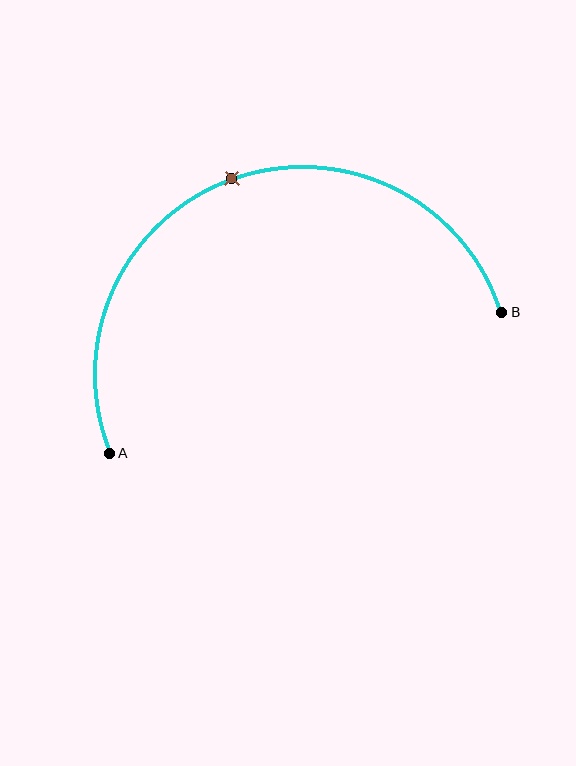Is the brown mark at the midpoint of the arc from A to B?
Yes. The brown mark lies on the arc at equal arc-length from both A and B — it is the arc midpoint.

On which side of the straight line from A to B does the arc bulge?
The arc bulges above the straight line connecting A and B.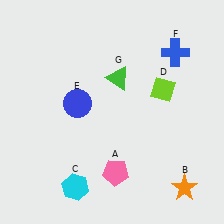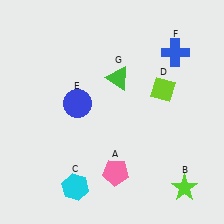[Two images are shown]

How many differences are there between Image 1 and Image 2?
There is 1 difference between the two images.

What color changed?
The star (B) changed from orange in Image 1 to lime in Image 2.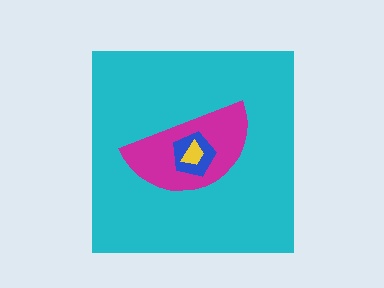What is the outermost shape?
The cyan square.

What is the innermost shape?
The yellow trapezoid.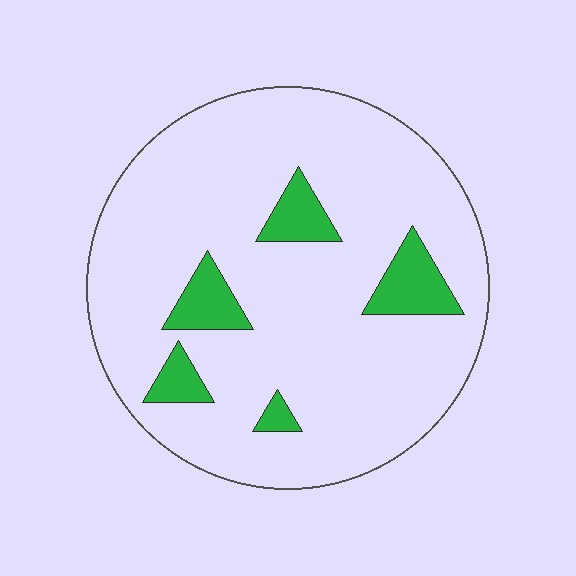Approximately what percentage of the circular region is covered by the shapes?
Approximately 10%.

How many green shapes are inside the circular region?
5.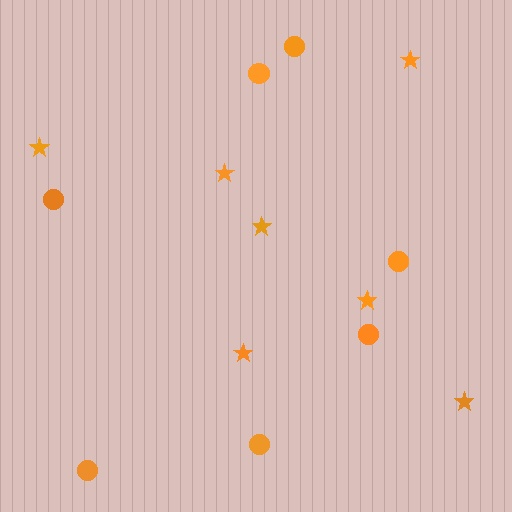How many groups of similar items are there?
There are 2 groups: one group of circles (7) and one group of stars (7).